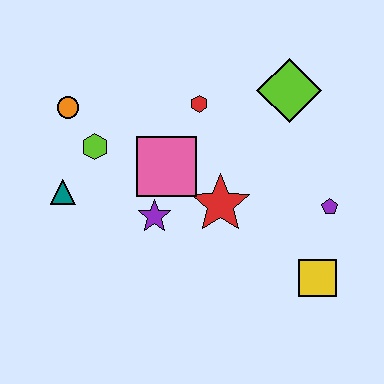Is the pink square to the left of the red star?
Yes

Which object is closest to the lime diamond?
The red hexagon is closest to the lime diamond.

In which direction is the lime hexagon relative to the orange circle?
The lime hexagon is below the orange circle.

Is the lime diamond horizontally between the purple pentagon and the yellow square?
No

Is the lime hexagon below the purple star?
No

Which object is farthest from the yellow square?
The orange circle is farthest from the yellow square.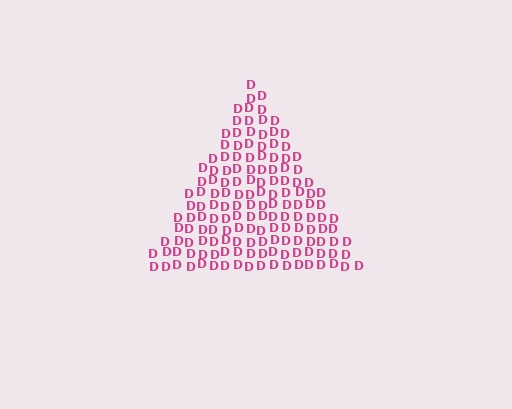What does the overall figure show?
The overall figure shows a triangle.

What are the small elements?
The small elements are letter D's.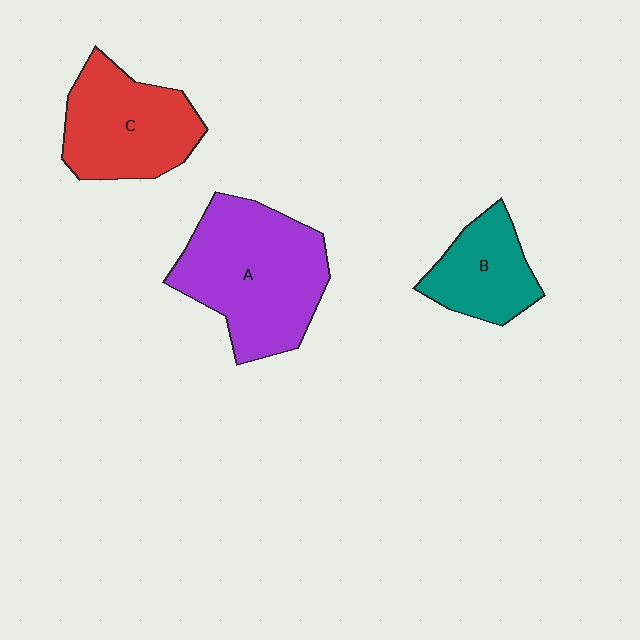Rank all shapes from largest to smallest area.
From largest to smallest: A (purple), C (red), B (teal).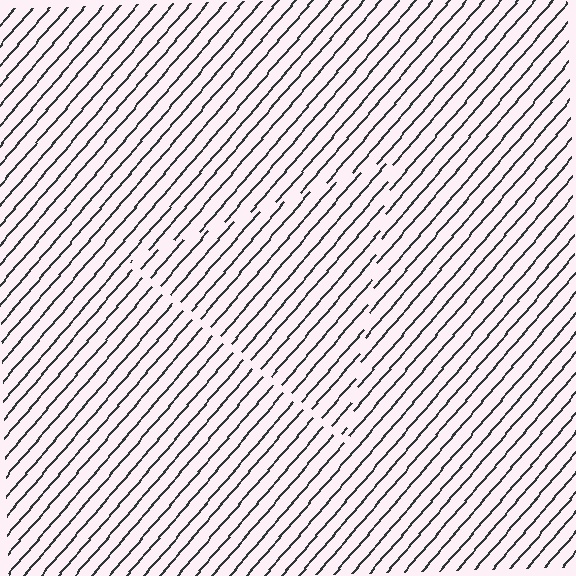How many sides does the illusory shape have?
3 sides — the line-ends trace a triangle.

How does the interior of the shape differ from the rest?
The interior of the shape contains the same grating, shifted by half a period — the contour is defined by the phase discontinuity where line-ends from the inner and outer gratings abut.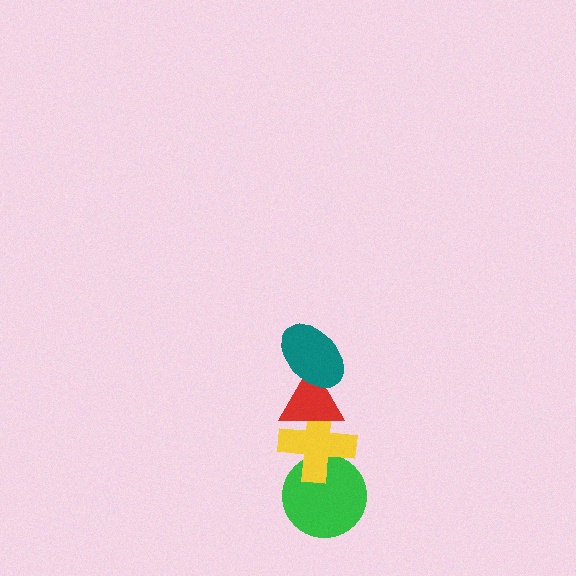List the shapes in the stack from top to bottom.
From top to bottom: the teal ellipse, the red triangle, the yellow cross, the green circle.